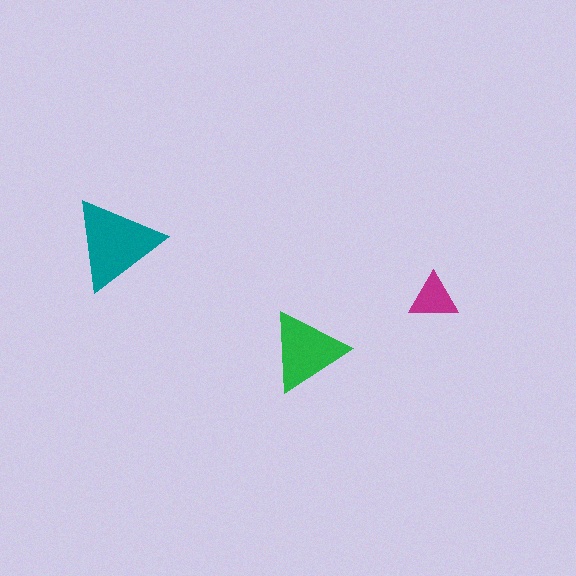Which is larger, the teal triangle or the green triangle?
The teal one.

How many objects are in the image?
There are 3 objects in the image.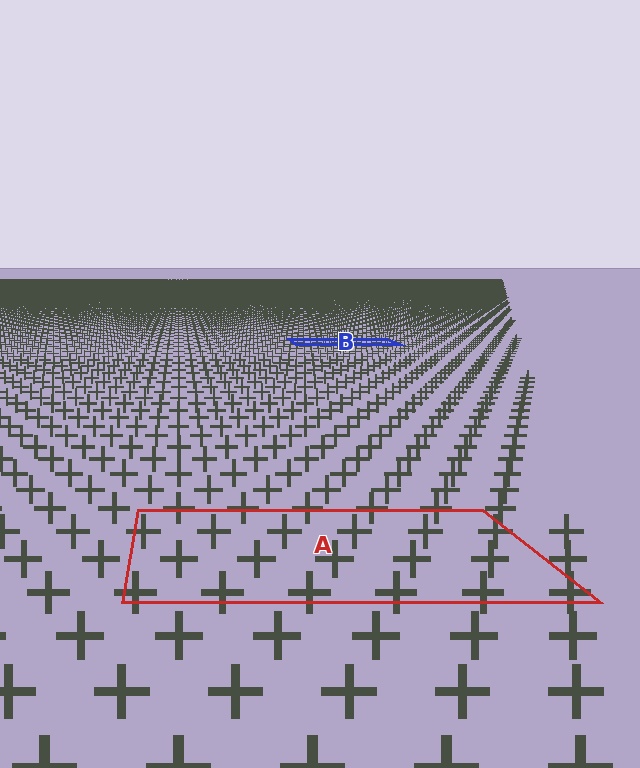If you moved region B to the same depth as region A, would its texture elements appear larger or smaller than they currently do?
They would appear larger. At a closer depth, the same texture elements are projected at a bigger on-screen size.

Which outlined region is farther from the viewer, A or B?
Region B is farther from the viewer — the texture elements inside it appear smaller and more densely packed.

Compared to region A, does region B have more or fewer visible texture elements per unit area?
Region B has more texture elements per unit area — they are packed more densely because it is farther away.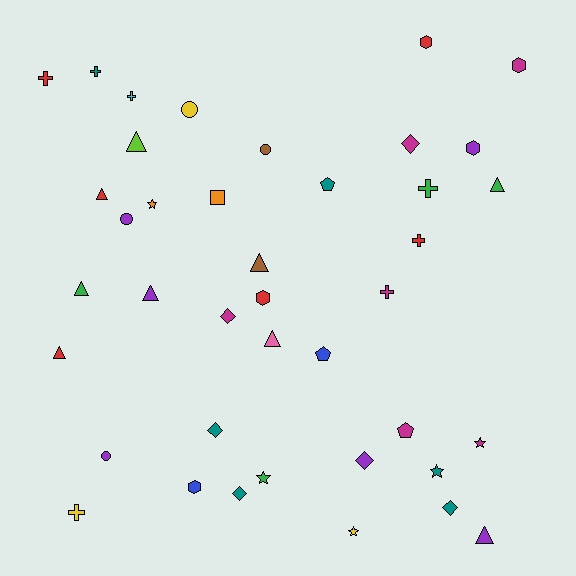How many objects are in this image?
There are 40 objects.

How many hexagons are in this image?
There are 5 hexagons.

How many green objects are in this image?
There are 4 green objects.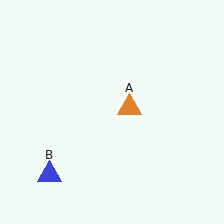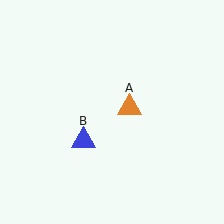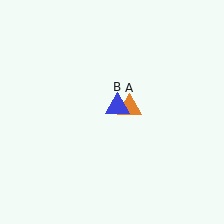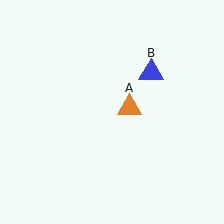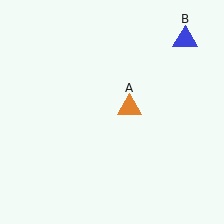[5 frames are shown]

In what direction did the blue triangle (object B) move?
The blue triangle (object B) moved up and to the right.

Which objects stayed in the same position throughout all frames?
Orange triangle (object A) remained stationary.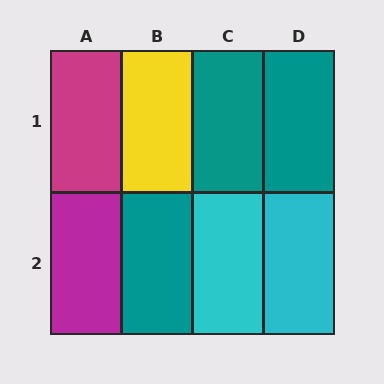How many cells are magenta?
2 cells are magenta.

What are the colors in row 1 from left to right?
Magenta, yellow, teal, teal.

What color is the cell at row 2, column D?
Cyan.